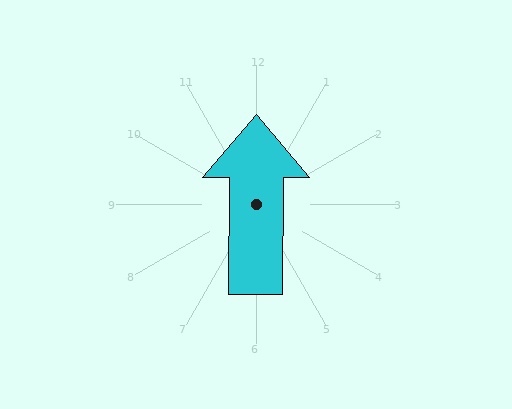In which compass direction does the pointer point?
North.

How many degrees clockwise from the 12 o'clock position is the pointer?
Approximately 0 degrees.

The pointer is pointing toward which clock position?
Roughly 12 o'clock.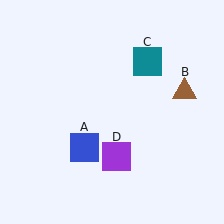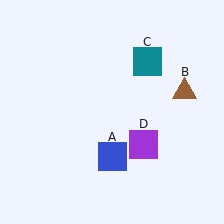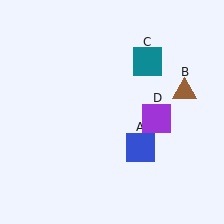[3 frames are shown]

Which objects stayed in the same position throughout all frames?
Brown triangle (object B) and teal square (object C) remained stationary.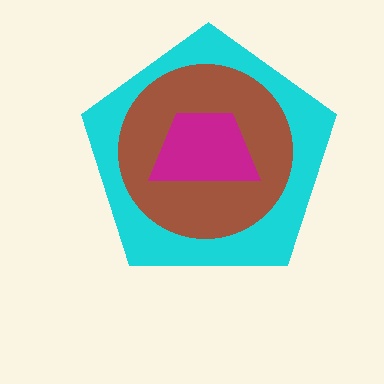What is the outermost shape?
The cyan pentagon.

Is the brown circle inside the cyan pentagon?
Yes.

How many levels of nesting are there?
3.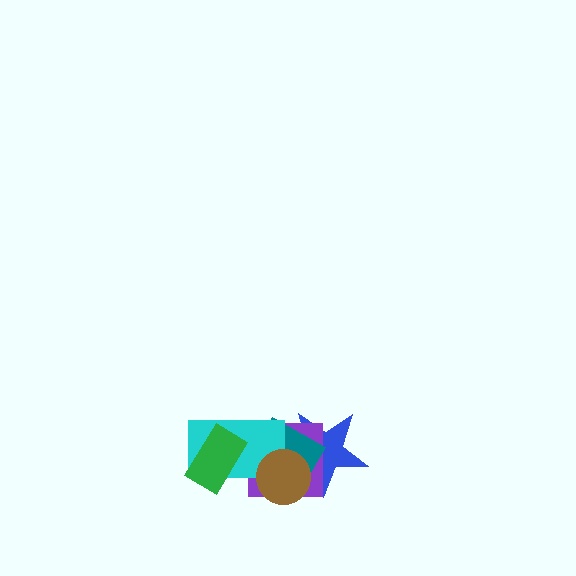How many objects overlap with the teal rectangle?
4 objects overlap with the teal rectangle.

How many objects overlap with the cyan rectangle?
4 objects overlap with the cyan rectangle.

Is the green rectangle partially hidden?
No, no other shape covers it.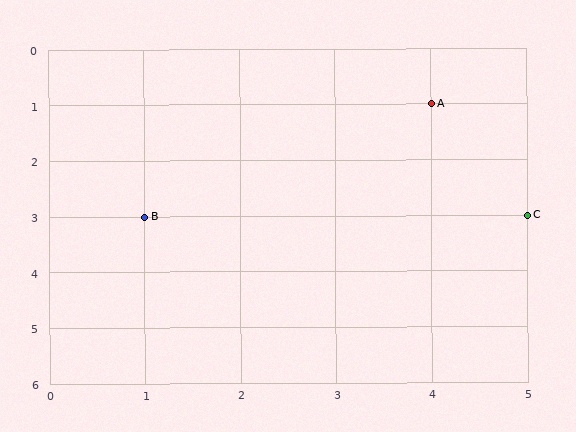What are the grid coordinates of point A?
Point A is at grid coordinates (4, 1).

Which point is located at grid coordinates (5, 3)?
Point C is at (5, 3).